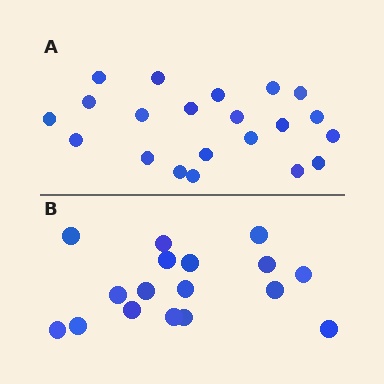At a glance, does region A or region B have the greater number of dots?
Region A (the top region) has more dots.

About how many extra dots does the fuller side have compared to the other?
Region A has about 4 more dots than region B.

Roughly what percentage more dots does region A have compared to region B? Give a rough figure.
About 25% more.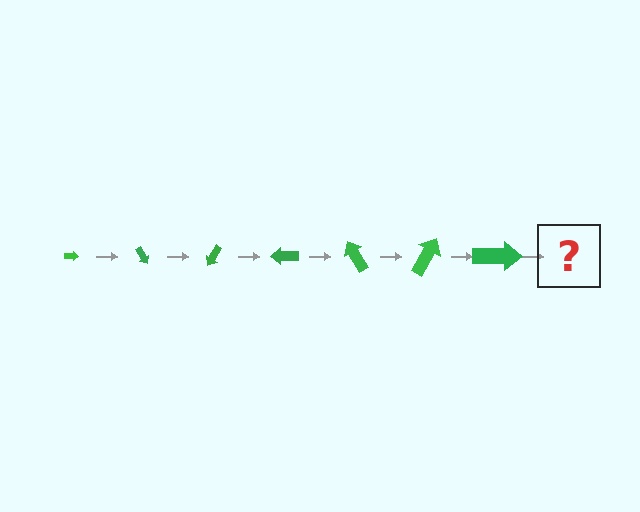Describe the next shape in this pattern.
It should be an arrow, larger than the previous one and rotated 420 degrees from the start.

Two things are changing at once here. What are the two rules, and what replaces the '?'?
The two rules are that the arrow grows larger each step and it rotates 60 degrees each step. The '?' should be an arrow, larger than the previous one and rotated 420 degrees from the start.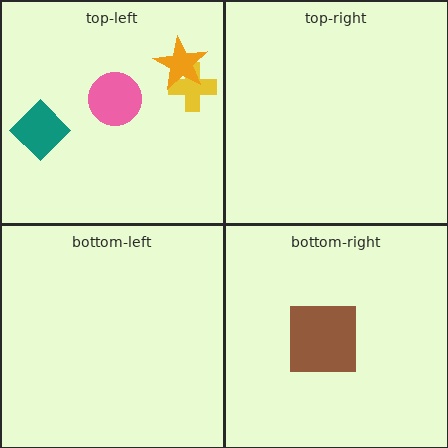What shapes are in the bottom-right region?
The brown square.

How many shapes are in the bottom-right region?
1.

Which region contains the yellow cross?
The top-left region.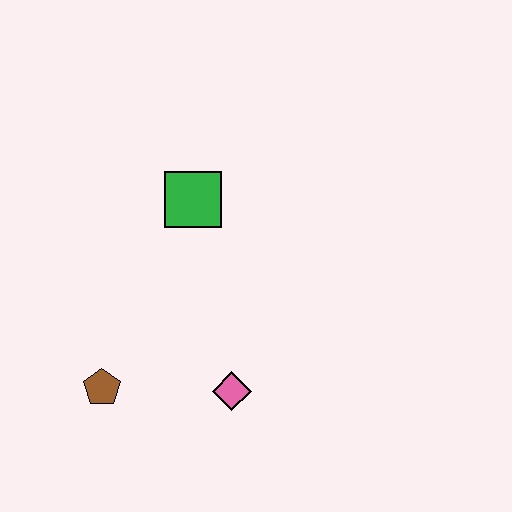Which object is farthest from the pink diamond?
The green square is farthest from the pink diamond.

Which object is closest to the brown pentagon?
The pink diamond is closest to the brown pentagon.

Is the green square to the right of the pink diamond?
No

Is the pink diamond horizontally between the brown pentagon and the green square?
No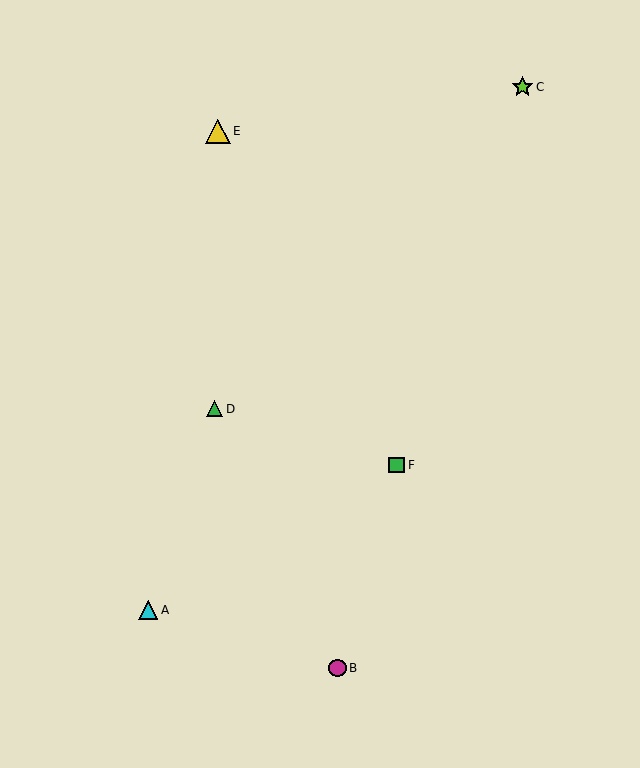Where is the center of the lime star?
The center of the lime star is at (522, 87).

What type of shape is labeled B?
Shape B is a magenta circle.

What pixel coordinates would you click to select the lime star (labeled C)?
Click at (522, 87) to select the lime star C.